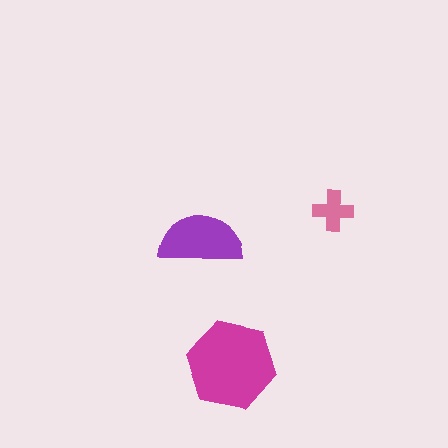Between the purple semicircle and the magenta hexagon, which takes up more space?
The magenta hexagon.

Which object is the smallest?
The pink cross.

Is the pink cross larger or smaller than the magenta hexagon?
Smaller.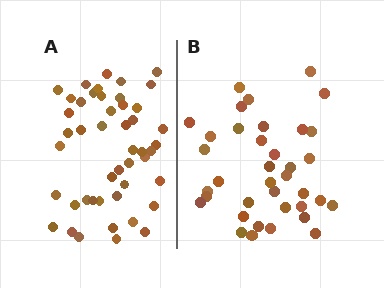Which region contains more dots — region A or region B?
Region A (the left region) has more dots.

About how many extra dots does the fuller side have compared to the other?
Region A has roughly 10 or so more dots than region B.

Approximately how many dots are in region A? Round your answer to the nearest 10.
About 50 dots. (The exact count is 47, which rounds to 50.)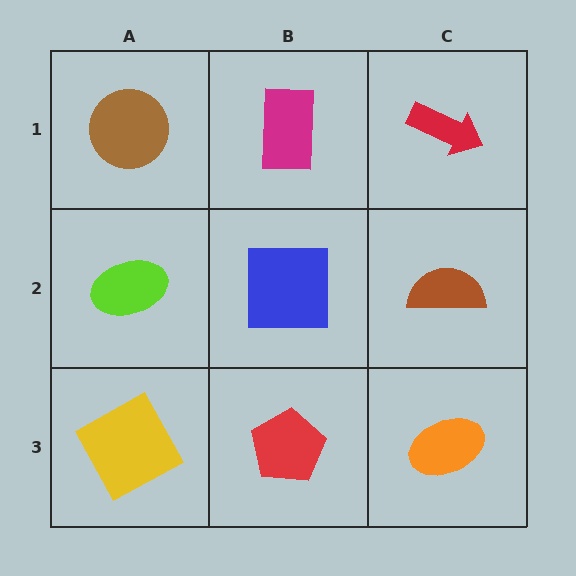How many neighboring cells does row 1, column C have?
2.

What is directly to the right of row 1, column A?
A magenta rectangle.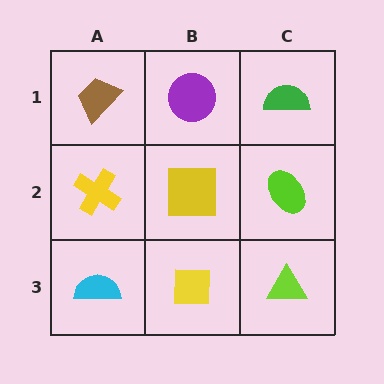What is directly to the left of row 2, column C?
A yellow square.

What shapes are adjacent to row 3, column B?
A yellow square (row 2, column B), a cyan semicircle (row 3, column A), a lime triangle (row 3, column C).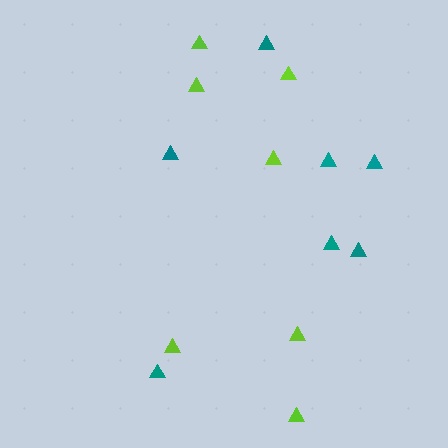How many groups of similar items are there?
There are 2 groups: one group of lime triangles (7) and one group of teal triangles (7).